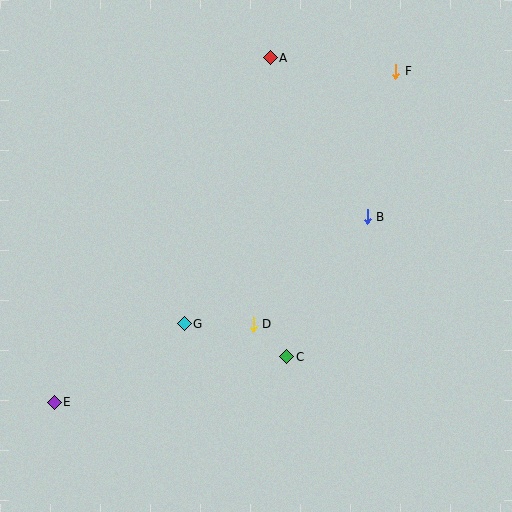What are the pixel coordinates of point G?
Point G is at (184, 324).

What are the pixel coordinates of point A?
Point A is at (270, 58).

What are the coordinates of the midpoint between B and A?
The midpoint between B and A is at (319, 137).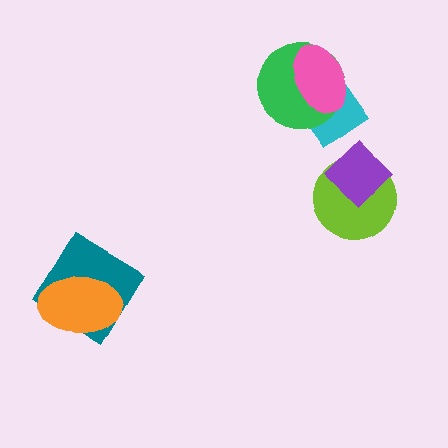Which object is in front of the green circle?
The pink ellipse is in front of the green circle.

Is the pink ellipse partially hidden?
No, no other shape covers it.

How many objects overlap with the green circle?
2 objects overlap with the green circle.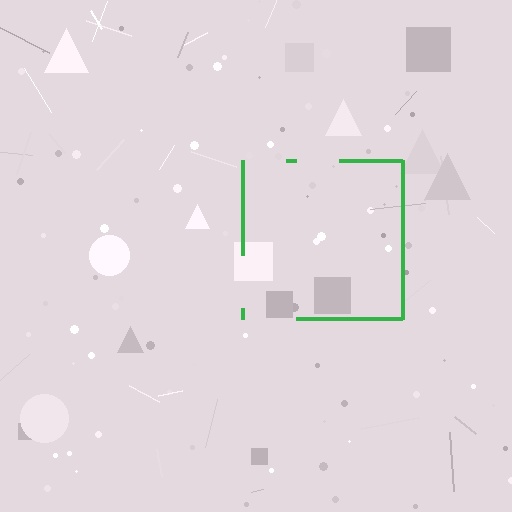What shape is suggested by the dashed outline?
The dashed outline suggests a square.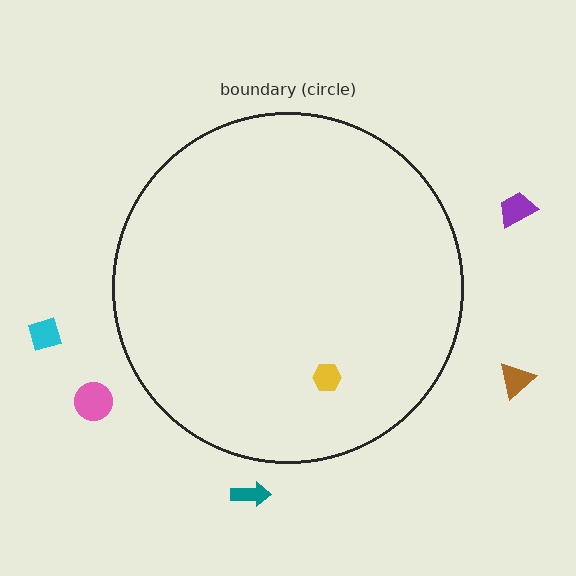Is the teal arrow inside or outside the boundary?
Outside.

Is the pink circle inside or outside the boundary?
Outside.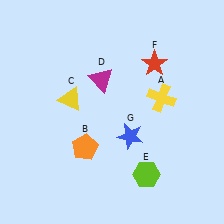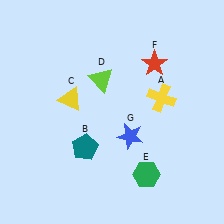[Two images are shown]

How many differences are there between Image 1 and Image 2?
There are 3 differences between the two images.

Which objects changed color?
B changed from orange to teal. D changed from magenta to lime. E changed from lime to green.